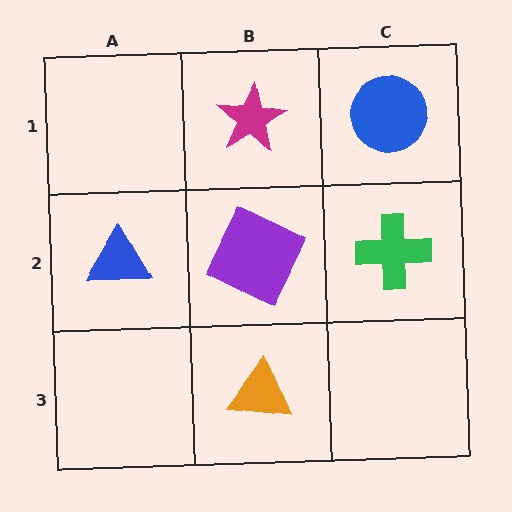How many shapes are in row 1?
2 shapes.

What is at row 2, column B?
A purple square.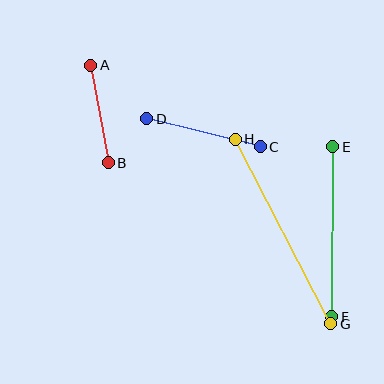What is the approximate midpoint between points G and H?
The midpoint is at approximately (283, 232) pixels.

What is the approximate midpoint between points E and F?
The midpoint is at approximately (332, 232) pixels.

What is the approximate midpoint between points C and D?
The midpoint is at approximately (204, 133) pixels.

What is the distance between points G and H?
The distance is approximately 208 pixels.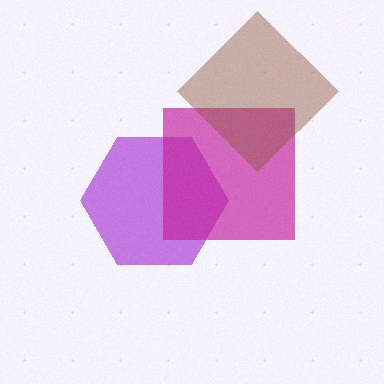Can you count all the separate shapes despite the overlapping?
Yes, there are 3 separate shapes.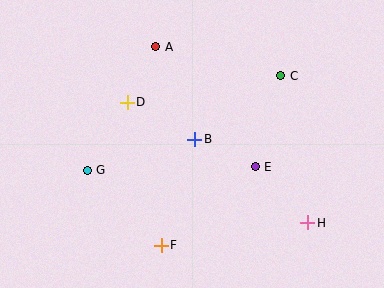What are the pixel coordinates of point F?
Point F is at (161, 245).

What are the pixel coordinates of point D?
Point D is at (127, 102).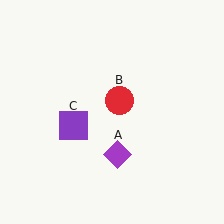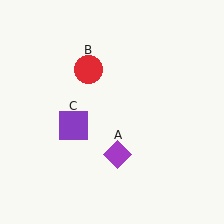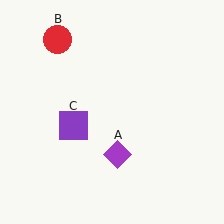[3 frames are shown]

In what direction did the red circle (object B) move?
The red circle (object B) moved up and to the left.